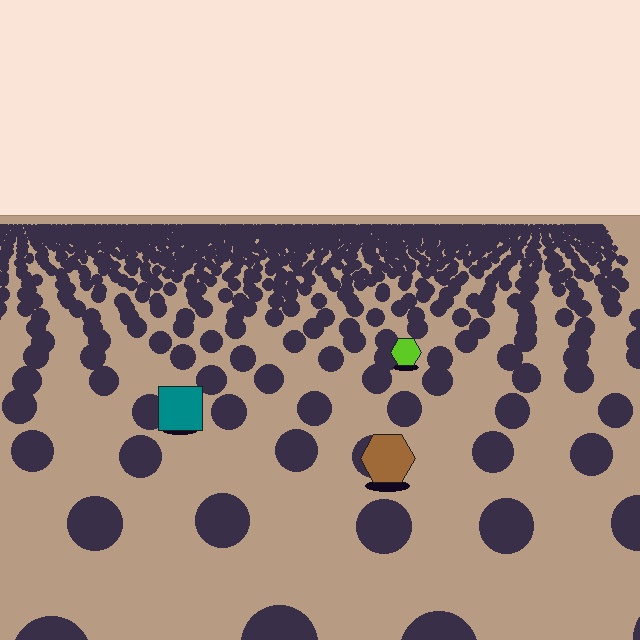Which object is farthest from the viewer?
The lime hexagon is farthest from the viewer. It appears smaller and the ground texture around it is denser.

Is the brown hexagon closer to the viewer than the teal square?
Yes. The brown hexagon is closer — you can tell from the texture gradient: the ground texture is coarser near it.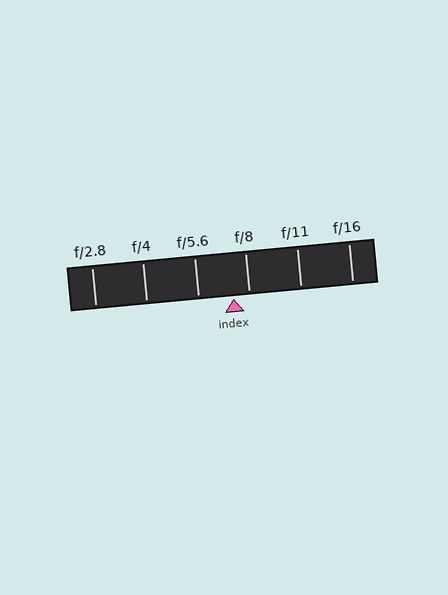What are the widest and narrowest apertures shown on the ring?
The widest aperture shown is f/2.8 and the narrowest is f/16.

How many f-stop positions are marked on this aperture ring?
There are 6 f-stop positions marked.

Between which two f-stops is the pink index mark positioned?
The index mark is between f/5.6 and f/8.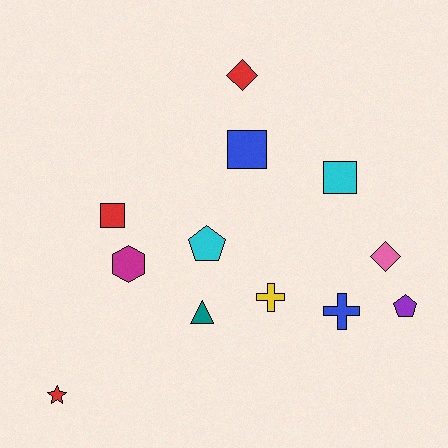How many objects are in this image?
There are 12 objects.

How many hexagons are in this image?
There is 1 hexagon.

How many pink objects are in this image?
There is 1 pink object.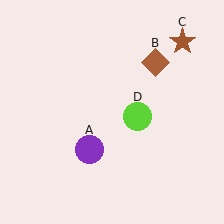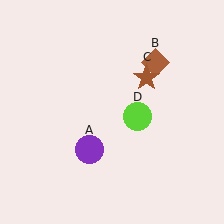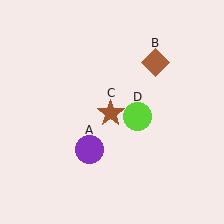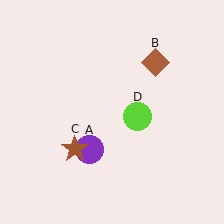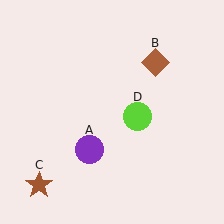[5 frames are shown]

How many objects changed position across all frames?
1 object changed position: brown star (object C).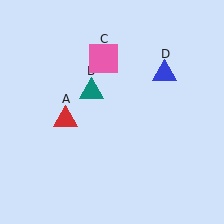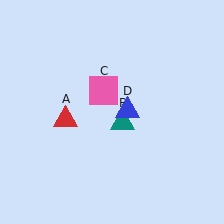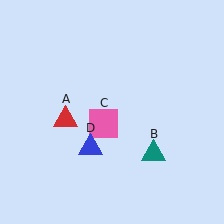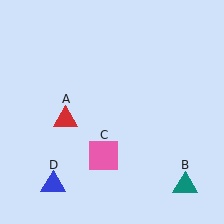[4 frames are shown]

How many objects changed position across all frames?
3 objects changed position: teal triangle (object B), pink square (object C), blue triangle (object D).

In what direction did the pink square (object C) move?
The pink square (object C) moved down.